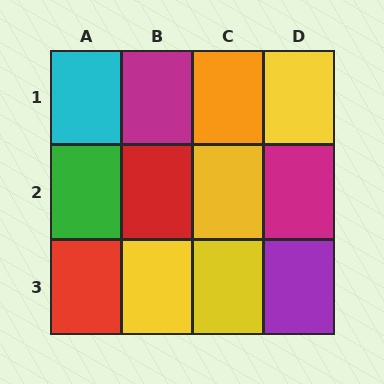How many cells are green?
1 cell is green.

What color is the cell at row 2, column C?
Yellow.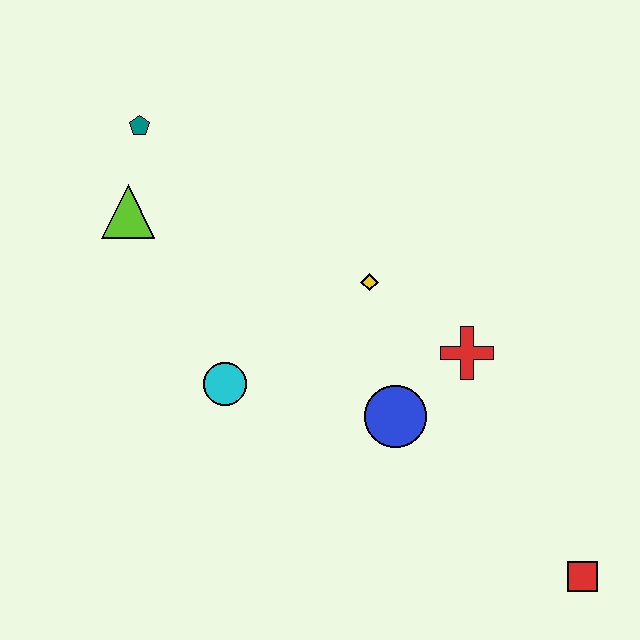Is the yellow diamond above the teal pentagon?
No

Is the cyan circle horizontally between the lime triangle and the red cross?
Yes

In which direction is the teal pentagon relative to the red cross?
The teal pentagon is to the left of the red cross.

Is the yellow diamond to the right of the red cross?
No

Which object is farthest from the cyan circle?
The red square is farthest from the cyan circle.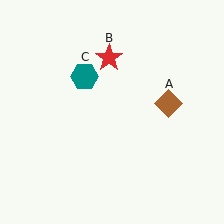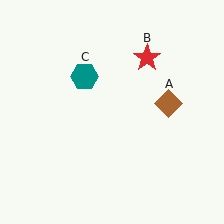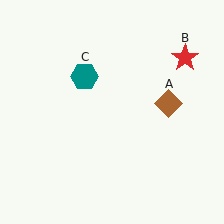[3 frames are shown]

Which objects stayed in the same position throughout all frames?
Brown diamond (object A) and teal hexagon (object C) remained stationary.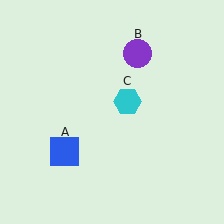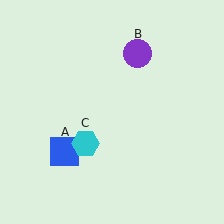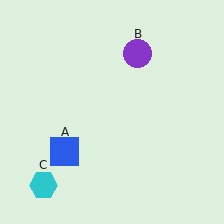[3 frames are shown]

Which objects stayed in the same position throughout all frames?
Blue square (object A) and purple circle (object B) remained stationary.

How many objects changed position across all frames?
1 object changed position: cyan hexagon (object C).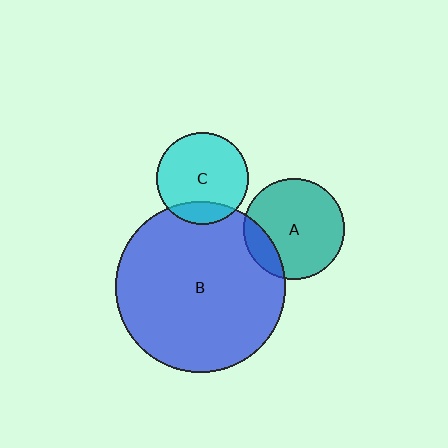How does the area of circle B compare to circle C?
Approximately 3.5 times.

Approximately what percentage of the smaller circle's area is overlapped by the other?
Approximately 15%.